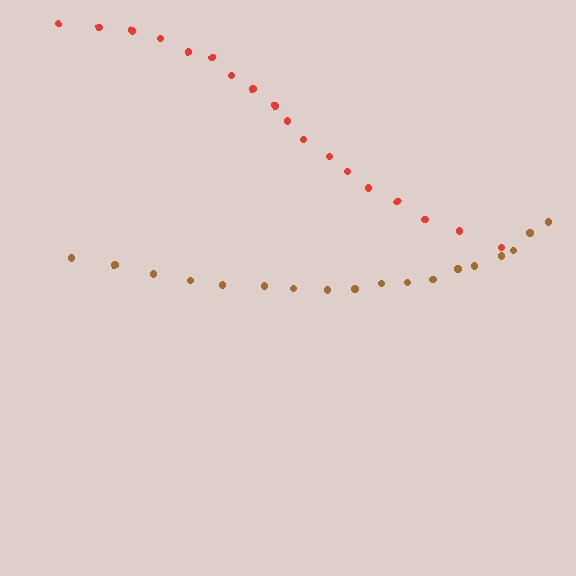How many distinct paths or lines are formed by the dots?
There are 2 distinct paths.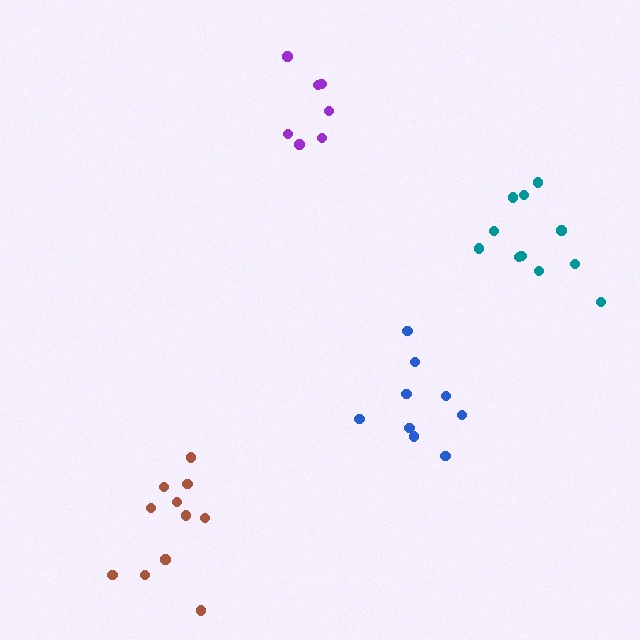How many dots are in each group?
Group 1: 7 dots, Group 2: 11 dots, Group 3: 9 dots, Group 4: 11 dots (38 total).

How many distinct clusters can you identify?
There are 4 distinct clusters.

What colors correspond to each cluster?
The clusters are colored: purple, teal, blue, brown.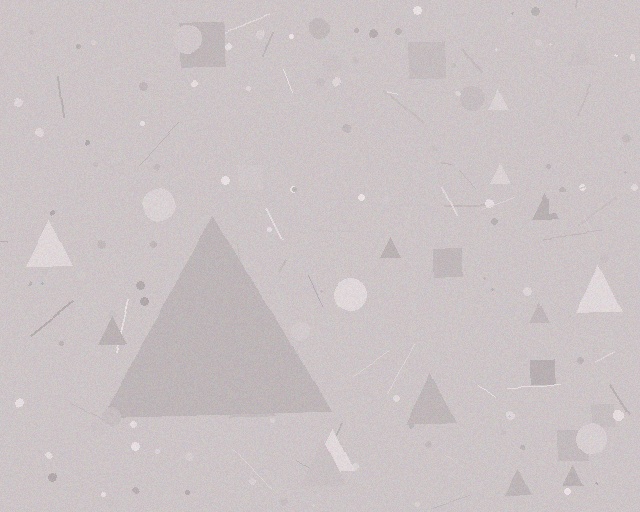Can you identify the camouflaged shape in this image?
The camouflaged shape is a triangle.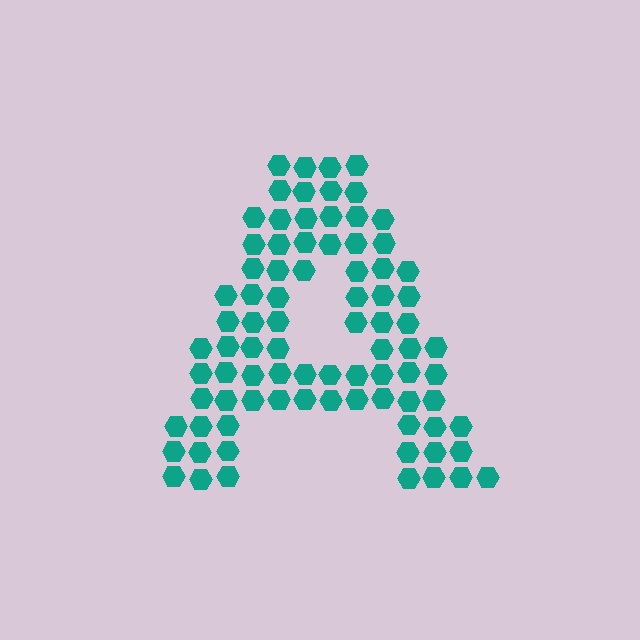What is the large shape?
The large shape is the letter A.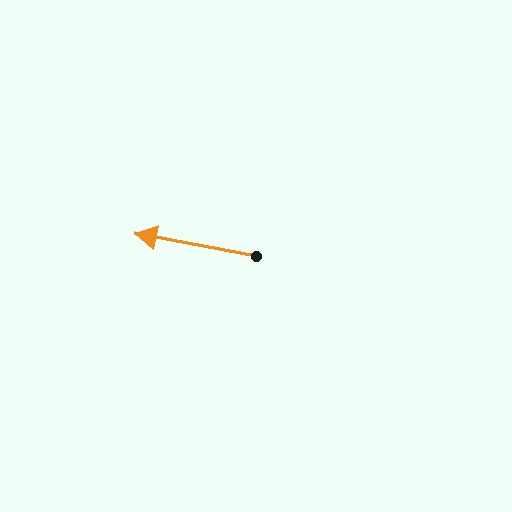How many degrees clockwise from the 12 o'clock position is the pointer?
Approximately 280 degrees.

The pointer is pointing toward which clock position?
Roughly 9 o'clock.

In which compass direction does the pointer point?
West.